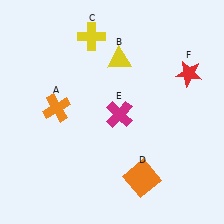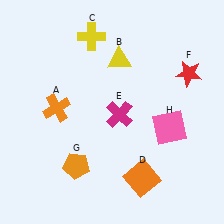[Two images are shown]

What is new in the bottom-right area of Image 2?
A pink square (H) was added in the bottom-right area of Image 2.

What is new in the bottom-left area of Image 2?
An orange pentagon (G) was added in the bottom-left area of Image 2.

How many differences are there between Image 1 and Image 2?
There are 2 differences between the two images.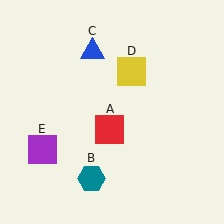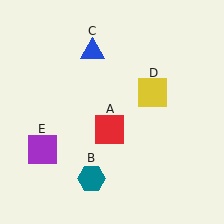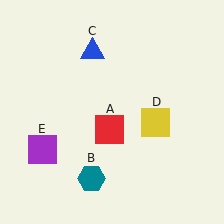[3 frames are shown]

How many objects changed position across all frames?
1 object changed position: yellow square (object D).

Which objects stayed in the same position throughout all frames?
Red square (object A) and teal hexagon (object B) and blue triangle (object C) and purple square (object E) remained stationary.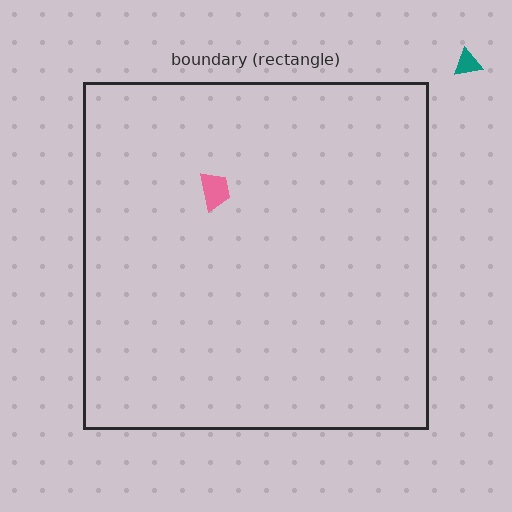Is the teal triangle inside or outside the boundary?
Outside.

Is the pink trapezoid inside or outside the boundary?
Inside.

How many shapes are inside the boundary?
1 inside, 1 outside.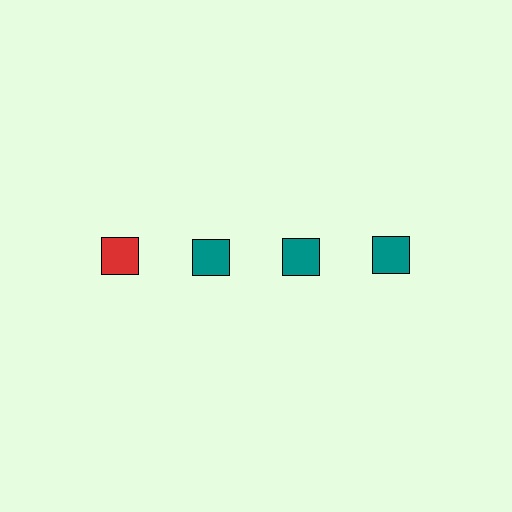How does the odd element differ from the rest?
It has a different color: red instead of teal.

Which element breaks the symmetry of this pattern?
The red square in the top row, leftmost column breaks the symmetry. All other shapes are teal squares.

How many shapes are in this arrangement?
There are 4 shapes arranged in a grid pattern.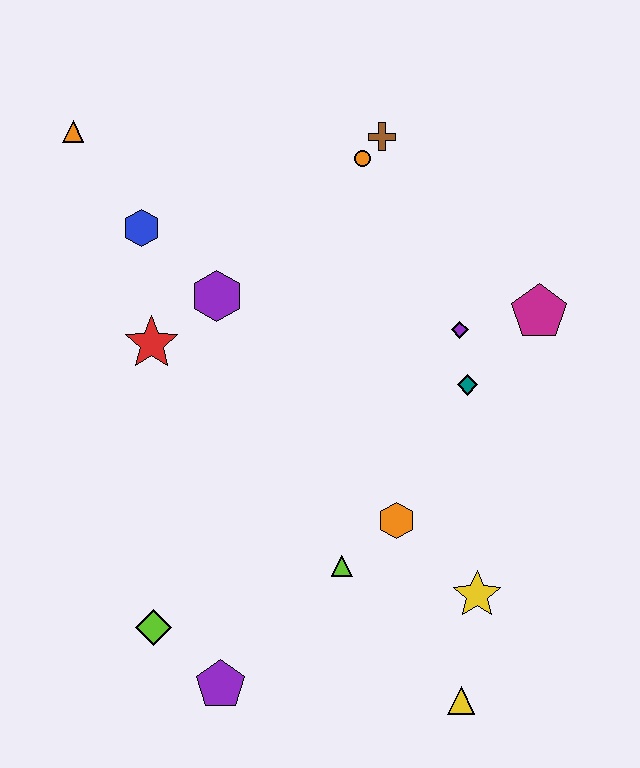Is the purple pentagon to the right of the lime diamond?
Yes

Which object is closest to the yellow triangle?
The yellow star is closest to the yellow triangle.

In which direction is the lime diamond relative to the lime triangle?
The lime diamond is to the left of the lime triangle.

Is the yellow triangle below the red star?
Yes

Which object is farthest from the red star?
The yellow triangle is farthest from the red star.